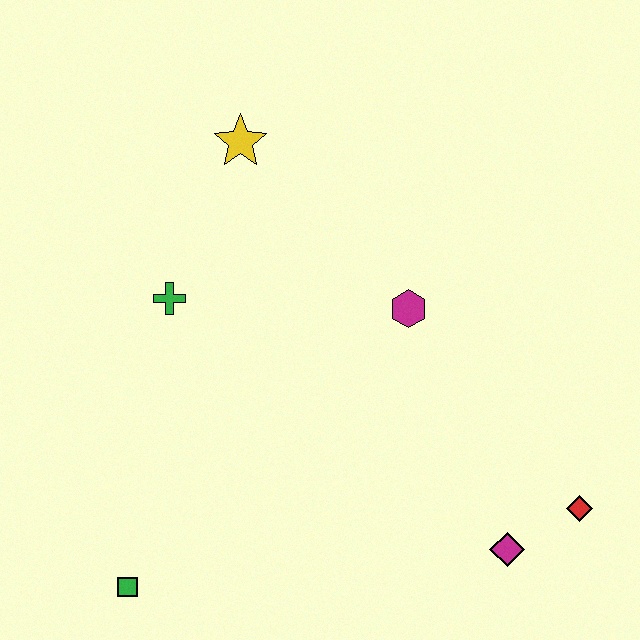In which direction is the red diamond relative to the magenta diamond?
The red diamond is to the right of the magenta diamond.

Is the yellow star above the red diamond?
Yes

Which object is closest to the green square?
The green cross is closest to the green square.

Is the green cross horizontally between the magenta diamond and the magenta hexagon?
No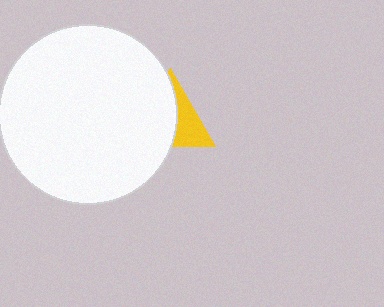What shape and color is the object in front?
The object in front is a white circle.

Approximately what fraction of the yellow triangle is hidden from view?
Roughly 59% of the yellow triangle is hidden behind the white circle.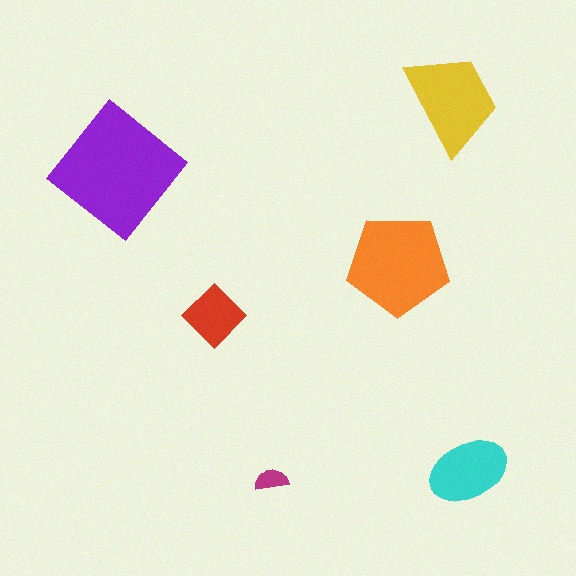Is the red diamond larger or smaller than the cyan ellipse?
Smaller.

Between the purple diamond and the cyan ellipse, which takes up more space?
The purple diamond.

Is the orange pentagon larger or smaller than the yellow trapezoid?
Larger.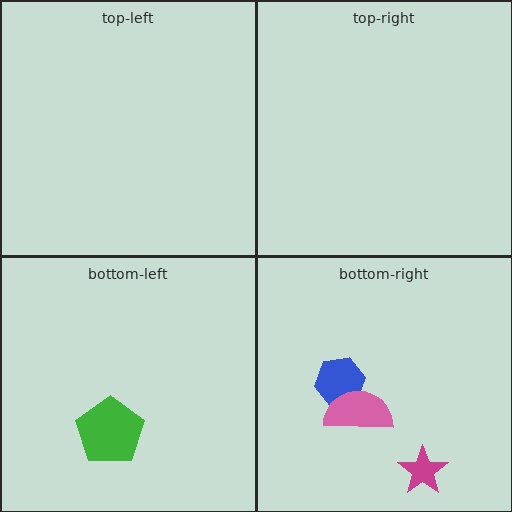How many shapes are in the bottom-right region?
3.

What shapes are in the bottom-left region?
The green pentagon.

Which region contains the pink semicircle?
The bottom-right region.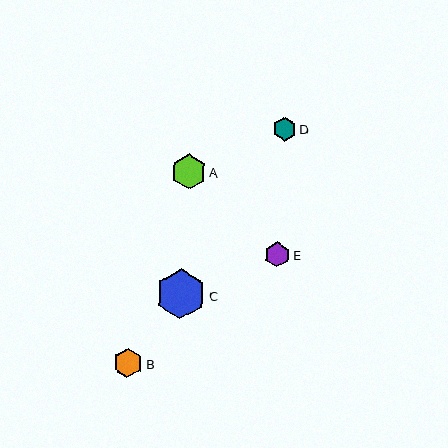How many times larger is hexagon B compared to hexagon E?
Hexagon B is approximately 1.2 times the size of hexagon E.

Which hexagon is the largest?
Hexagon C is the largest with a size of approximately 50 pixels.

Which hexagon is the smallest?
Hexagon D is the smallest with a size of approximately 24 pixels.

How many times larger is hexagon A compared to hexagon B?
Hexagon A is approximately 1.2 times the size of hexagon B.